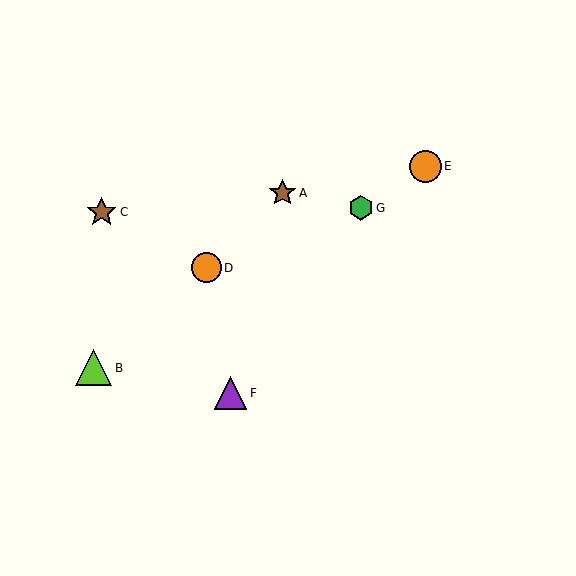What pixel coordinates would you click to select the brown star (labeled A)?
Click at (283, 193) to select the brown star A.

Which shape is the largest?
The lime triangle (labeled B) is the largest.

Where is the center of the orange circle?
The center of the orange circle is at (425, 166).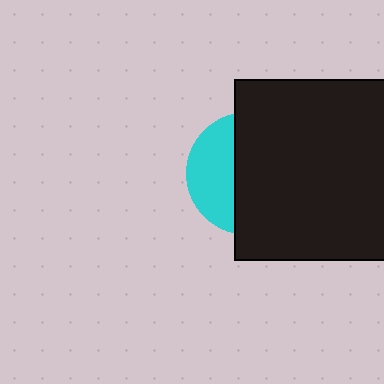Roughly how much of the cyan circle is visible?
A small part of it is visible (roughly 35%).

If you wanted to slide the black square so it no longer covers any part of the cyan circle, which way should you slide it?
Slide it right — that is the most direct way to separate the two shapes.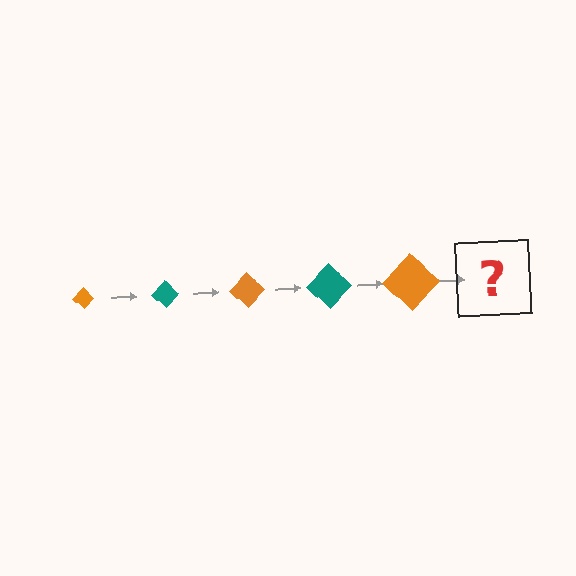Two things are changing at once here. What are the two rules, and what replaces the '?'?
The two rules are that the diamond grows larger each step and the color cycles through orange and teal. The '?' should be a teal diamond, larger than the previous one.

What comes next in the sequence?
The next element should be a teal diamond, larger than the previous one.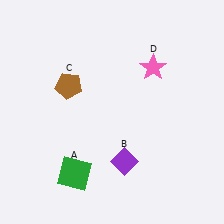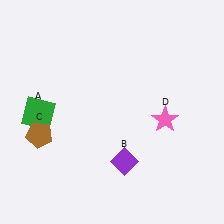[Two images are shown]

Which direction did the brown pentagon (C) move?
The brown pentagon (C) moved down.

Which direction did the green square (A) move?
The green square (A) moved up.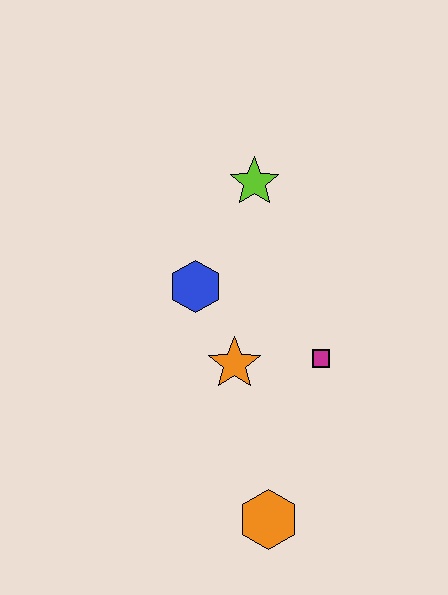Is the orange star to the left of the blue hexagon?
No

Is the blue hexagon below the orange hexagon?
No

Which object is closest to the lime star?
The blue hexagon is closest to the lime star.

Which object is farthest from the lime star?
The orange hexagon is farthest from the lime star.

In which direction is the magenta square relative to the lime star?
The magenta square is below the lime star.